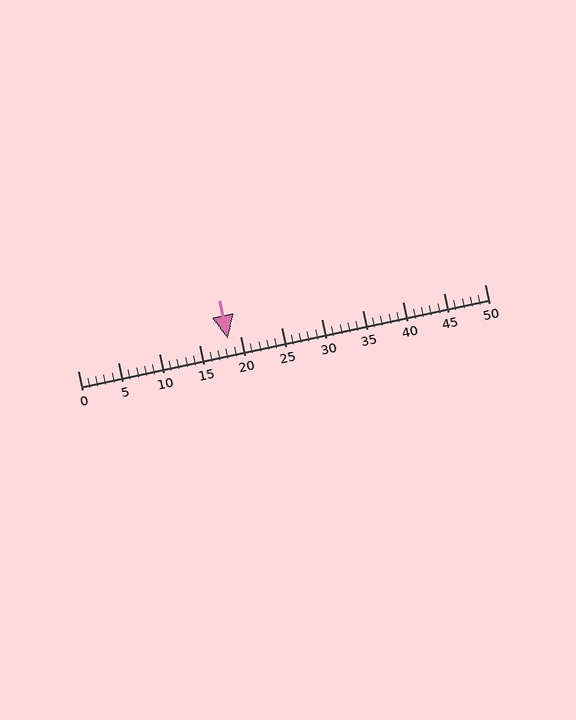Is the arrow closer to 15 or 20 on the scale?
The arrow is closer to 20.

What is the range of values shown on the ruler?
The ruler shows values from 0 to 50.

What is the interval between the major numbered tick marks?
The major tick marks are spaced 5 units apart.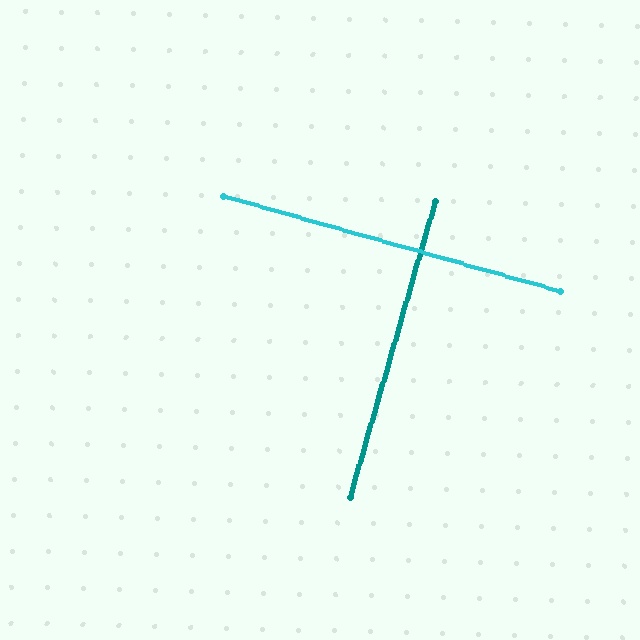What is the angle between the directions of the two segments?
Approximately 90 degrees.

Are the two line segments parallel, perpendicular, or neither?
Perpendicular — they meet at approximately 90°.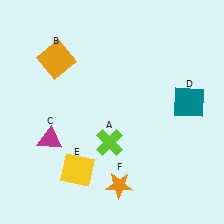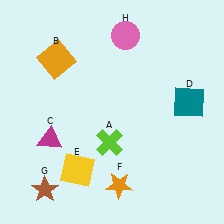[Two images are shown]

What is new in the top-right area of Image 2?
A pink circle (H) was added in the top-right area of Image 2.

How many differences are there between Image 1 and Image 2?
There are 2 differences between the two images.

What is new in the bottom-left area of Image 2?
A brown star (G) was added in the bottom-left area of Image 2.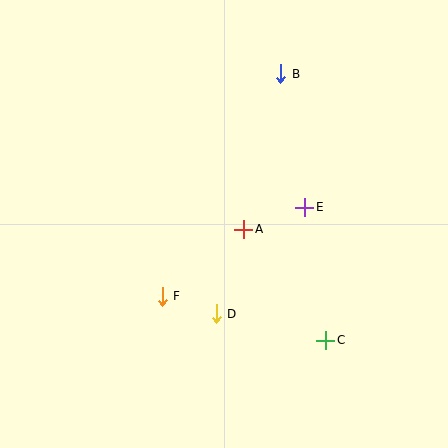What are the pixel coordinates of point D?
Point D is at (216, 314).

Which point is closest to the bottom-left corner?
Point F is closest to the bottom-left corner.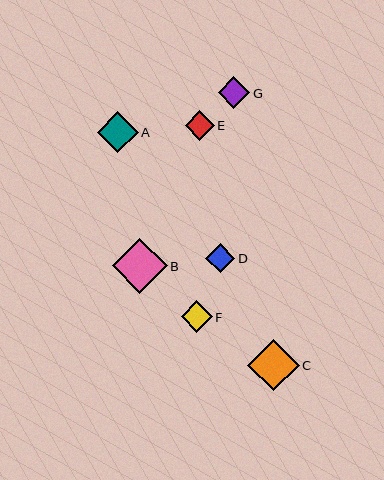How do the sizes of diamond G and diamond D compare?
Diamond G and diamond D are approximately the same size.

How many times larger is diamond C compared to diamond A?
Diamond C is approximately 1.3 times the size of diamond A.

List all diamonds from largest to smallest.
From largest to smallest: B, C, A, G, F, E, D.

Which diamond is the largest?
Diamond B is the largest with a size of approximately 55 pixels.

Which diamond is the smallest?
Diamond D is the smallest with a size of approximately 29 pixels.